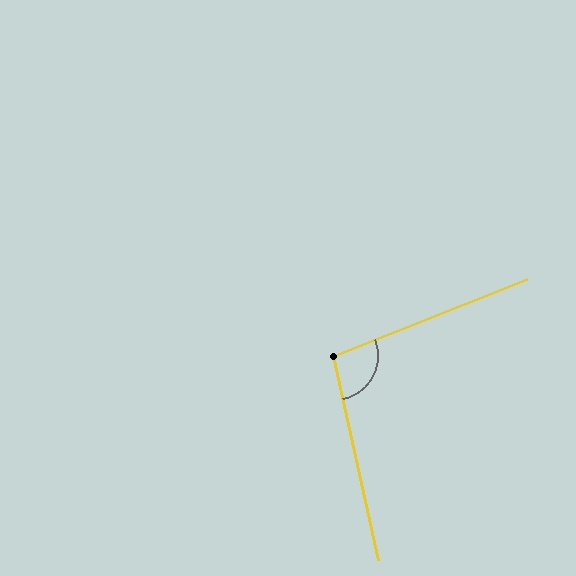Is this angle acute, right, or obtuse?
It is obtuse.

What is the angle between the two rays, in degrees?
Approximately 99 degrees.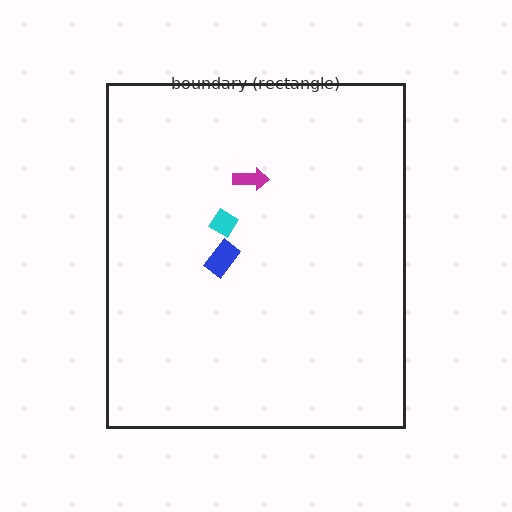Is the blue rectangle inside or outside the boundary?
Inside.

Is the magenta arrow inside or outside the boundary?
Inside.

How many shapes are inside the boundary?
3 inside, 0 outside.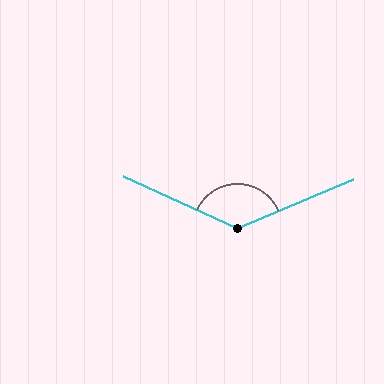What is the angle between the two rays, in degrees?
Approximately 133 degrees.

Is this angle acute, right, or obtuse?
It is obtuse.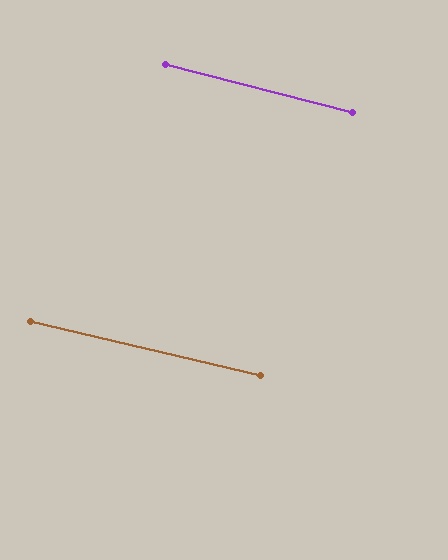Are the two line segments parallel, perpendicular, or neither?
Parallel — their directions differ by only 1.4°.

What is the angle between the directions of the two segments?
Approximately 1 degree.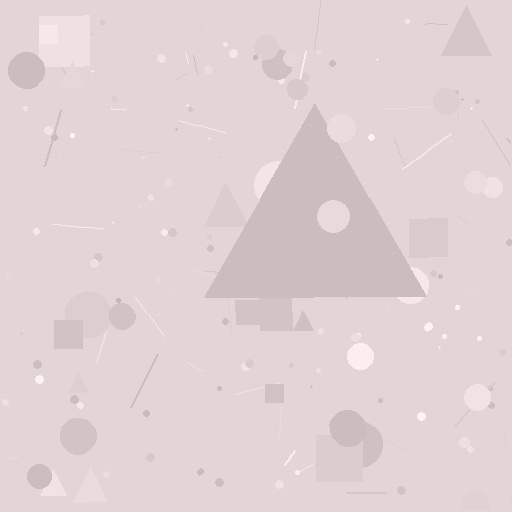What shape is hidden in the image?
A triangle is hidden in the image.